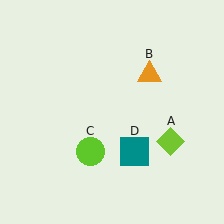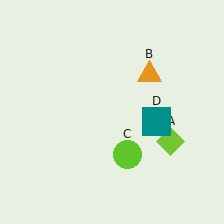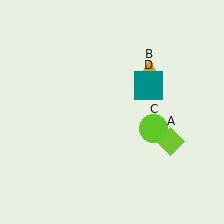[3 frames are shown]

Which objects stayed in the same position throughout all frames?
Lime diamond (object A) and orange triangle (object B) remained stationary.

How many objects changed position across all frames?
2 objects changed position: lime circle (object C), teal square (object D).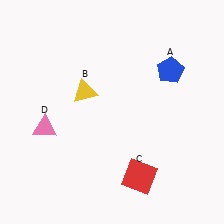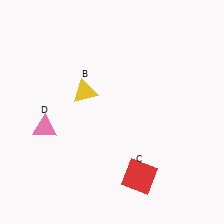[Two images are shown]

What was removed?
The blue pentagon (A) was removed in Image 2.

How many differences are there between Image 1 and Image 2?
There is 1 difference between the two images.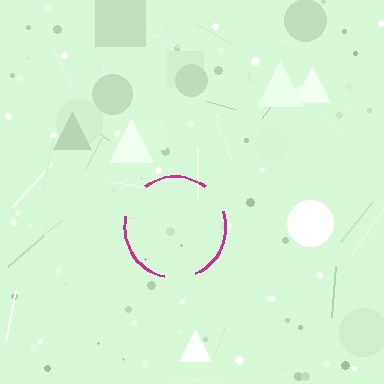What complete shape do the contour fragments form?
The contour fragments form a circle.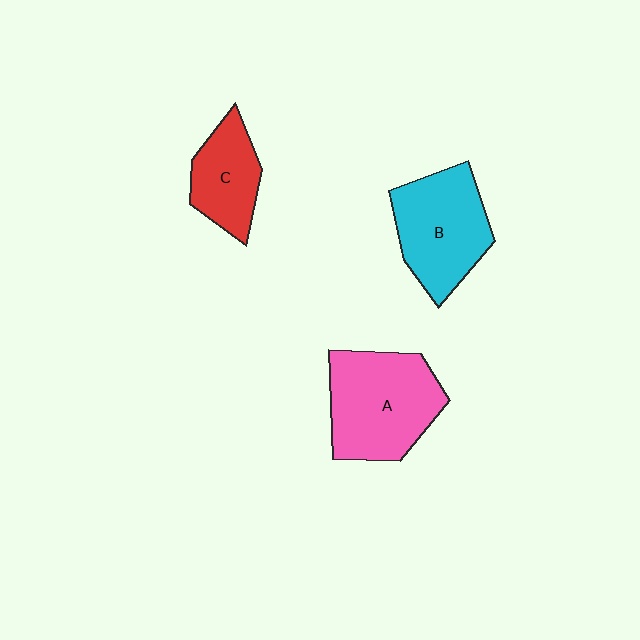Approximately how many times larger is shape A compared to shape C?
Approximately 1.7 times.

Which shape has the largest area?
Shape A (pink).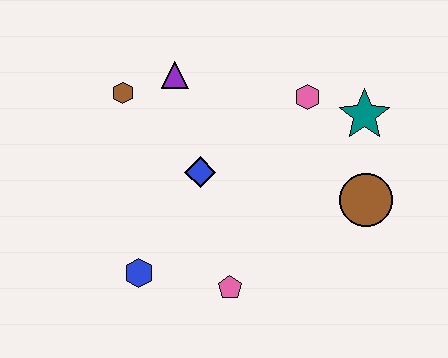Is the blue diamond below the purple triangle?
Yes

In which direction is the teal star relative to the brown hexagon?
The teal star is to the right of the brown hexagon.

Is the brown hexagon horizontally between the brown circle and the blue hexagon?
No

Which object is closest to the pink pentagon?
The blue hexagon is closest to the pink pentagon.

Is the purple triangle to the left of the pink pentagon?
Yes